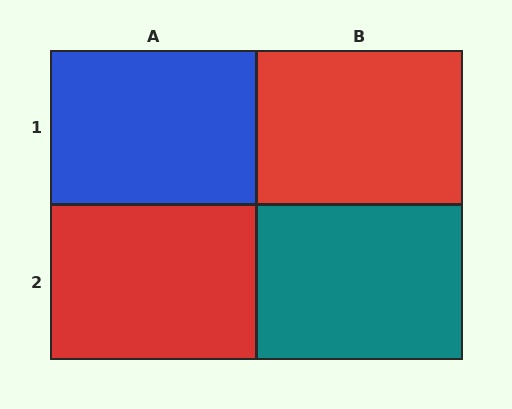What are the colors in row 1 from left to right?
Blue, red.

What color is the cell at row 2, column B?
Teal.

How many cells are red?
2 cells are red.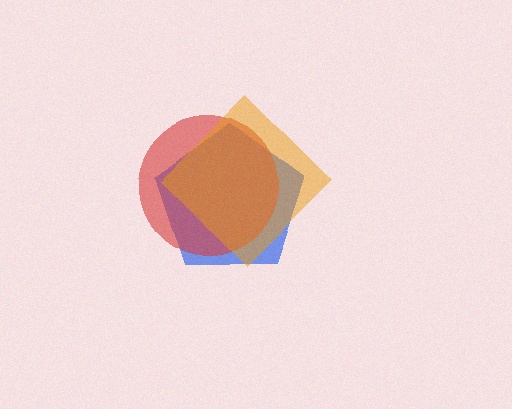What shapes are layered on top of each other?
The layered shapes are: a blue pentagon, a red circle, an orange diamond.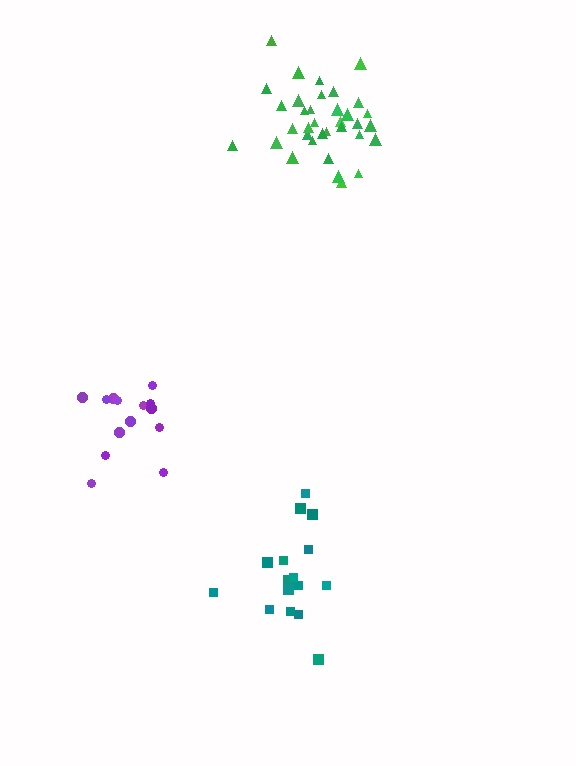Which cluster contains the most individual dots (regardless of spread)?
Green (35).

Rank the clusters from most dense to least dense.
green, teal, purple.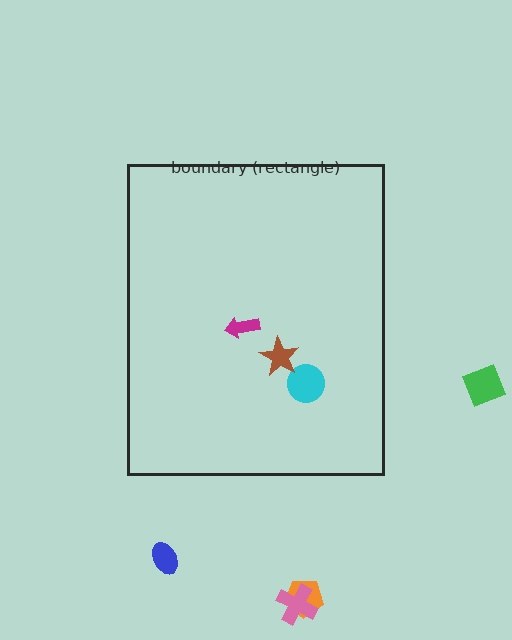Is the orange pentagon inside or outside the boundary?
Outside.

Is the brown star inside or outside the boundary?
Inside.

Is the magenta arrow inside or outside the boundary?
Inside.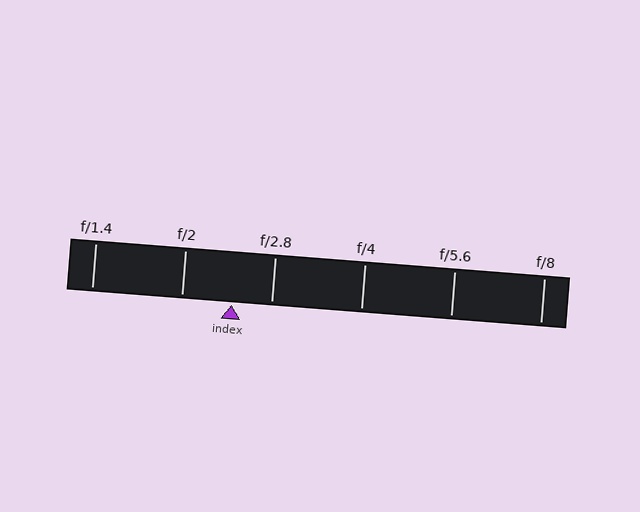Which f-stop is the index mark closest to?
The index mark is closest to f/2.8.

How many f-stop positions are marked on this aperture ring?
There are 6 f-stop positions marked.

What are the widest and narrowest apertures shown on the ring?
The widest aperture shown is f/1.4 and the narrowest is f/8.